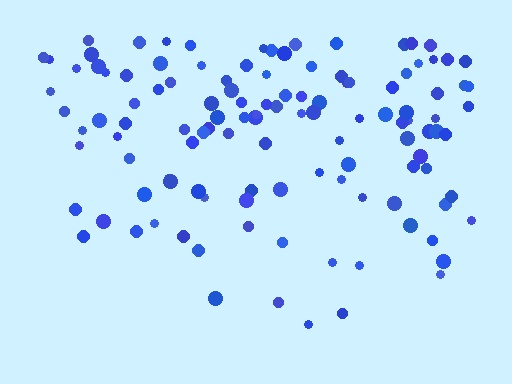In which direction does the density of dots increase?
From bottom to top, with the top side densest.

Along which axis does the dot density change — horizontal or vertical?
Vertical.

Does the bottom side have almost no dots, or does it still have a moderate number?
Still a moderate number, just noticeably fewer than the top.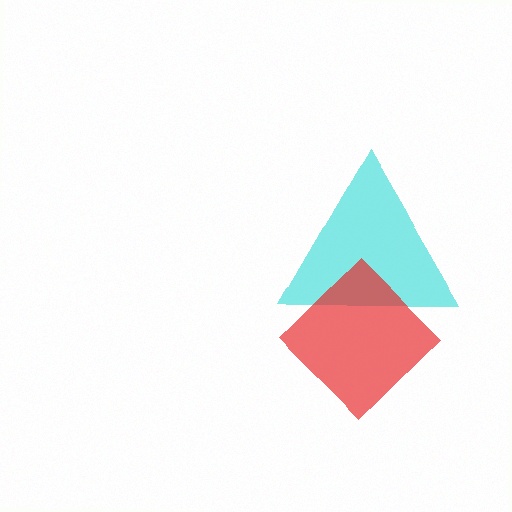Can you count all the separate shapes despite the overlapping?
Yes, there are 2 separate shapes.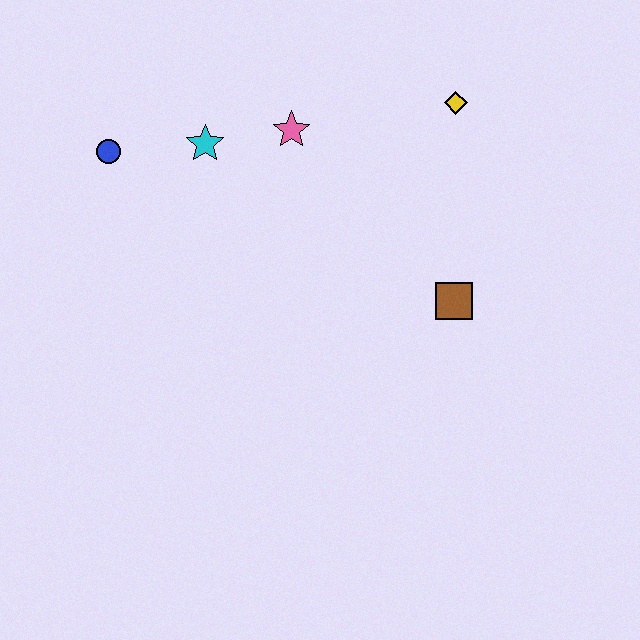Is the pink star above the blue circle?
Yes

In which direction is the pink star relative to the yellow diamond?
The pink star is to the left of the yellow diamond.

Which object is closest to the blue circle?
The cyan star is closest to the blue circle.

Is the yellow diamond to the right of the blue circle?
Yes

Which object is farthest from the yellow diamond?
The blue circle is farthest from the yellow diamond.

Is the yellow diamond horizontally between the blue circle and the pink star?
No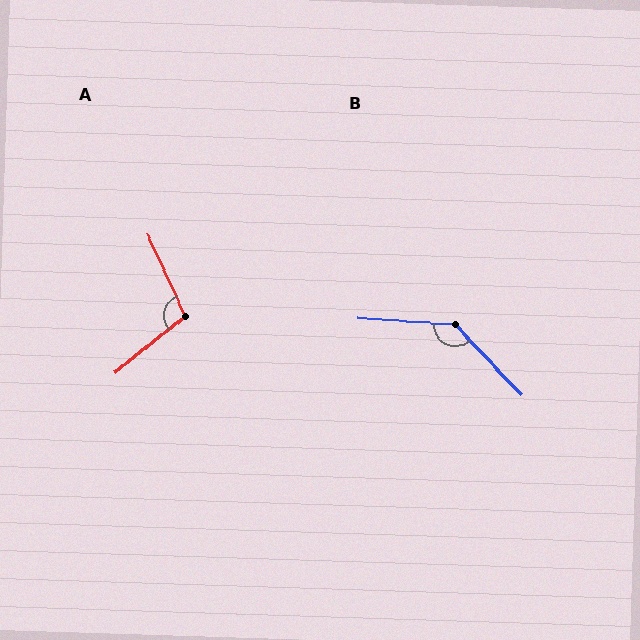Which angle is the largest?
B, at approximately 137 degrees.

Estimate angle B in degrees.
Approximately 137 degrees.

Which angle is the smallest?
A, at approximately 104 degrees.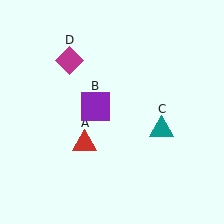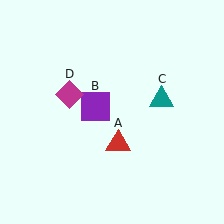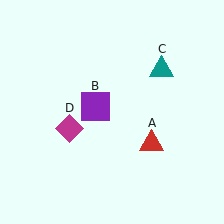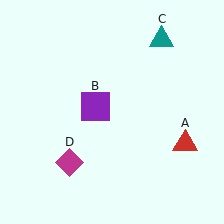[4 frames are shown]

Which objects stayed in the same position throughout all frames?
Purple square (object B) remained stationary.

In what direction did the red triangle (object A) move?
The red triangle (object A) moved right.